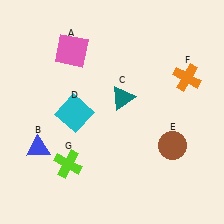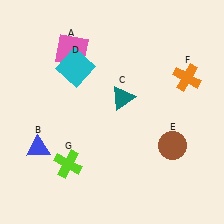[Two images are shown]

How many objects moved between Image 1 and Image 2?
1 object moved between the two images.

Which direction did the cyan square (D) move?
The cyan square (D) moved up.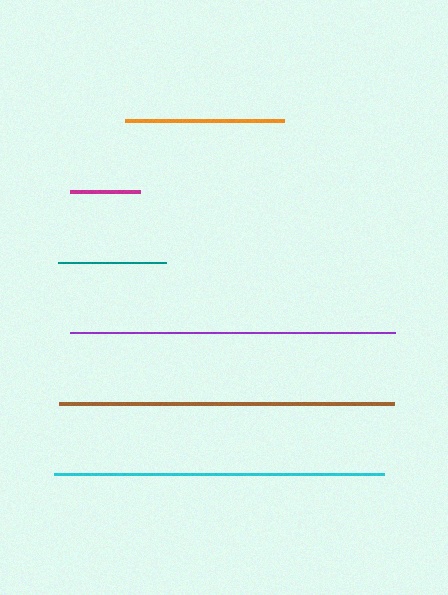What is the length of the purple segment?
The purple segment is approximately 325 pixels long.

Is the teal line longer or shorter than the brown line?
The brown line is longer than the teal line.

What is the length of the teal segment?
The teal segment is approximately 108 pixels long.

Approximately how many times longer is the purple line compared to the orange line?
The purple line is approximately 2.0 times the length of the orange line.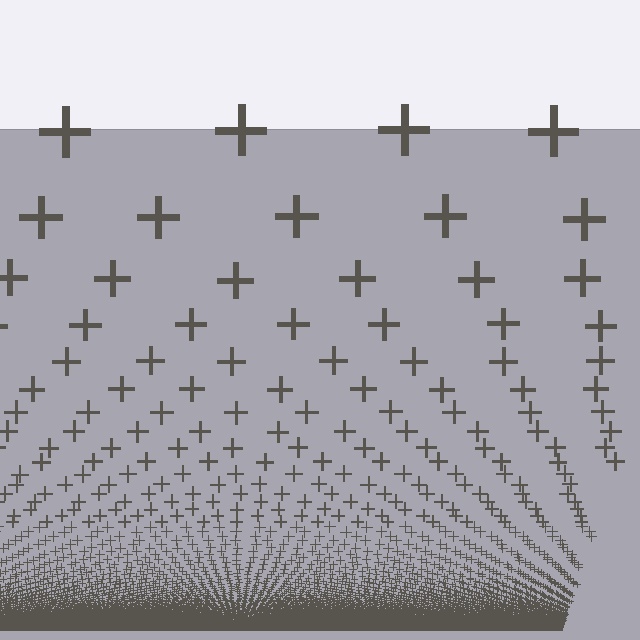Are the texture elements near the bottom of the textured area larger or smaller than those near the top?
Smaller. The gradient is inverted — elements near the bottom are smaller and denser.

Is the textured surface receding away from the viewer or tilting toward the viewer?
The surface appears to tilt toward the viewer. Texture elements get larger and sparser toward the top.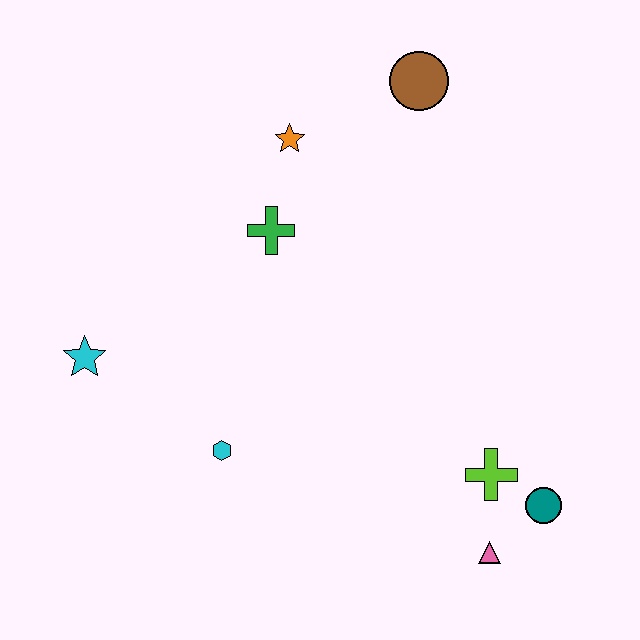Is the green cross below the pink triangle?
No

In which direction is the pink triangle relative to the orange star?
The pink triangle is below the orange star.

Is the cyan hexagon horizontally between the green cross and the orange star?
No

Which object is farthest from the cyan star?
The teal circle is farthest from the cyan star.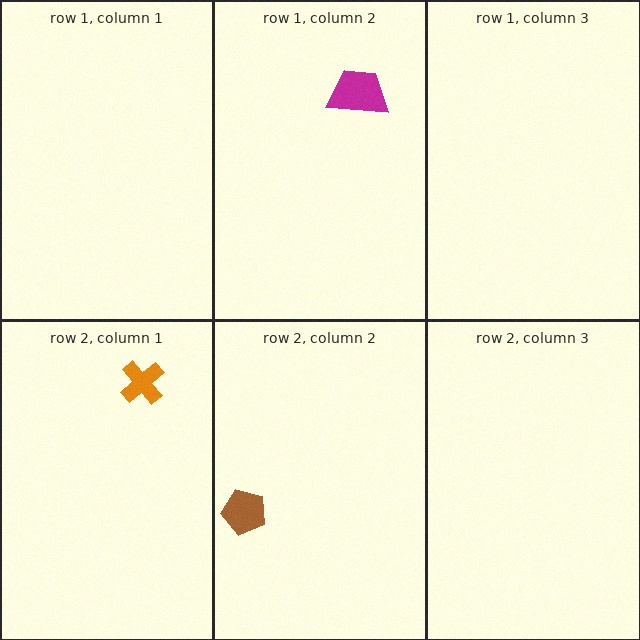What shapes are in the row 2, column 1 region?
The orange cross.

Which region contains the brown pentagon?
The row 2, column 2 region.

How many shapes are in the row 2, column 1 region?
1.